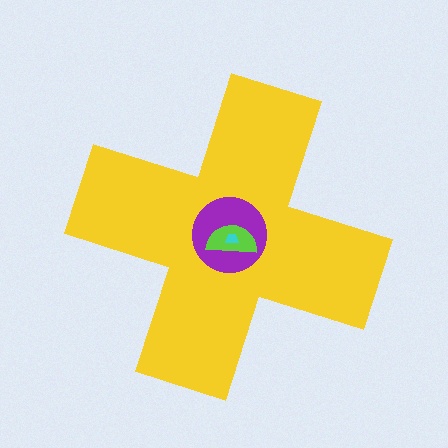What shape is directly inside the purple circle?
The lime semicircle.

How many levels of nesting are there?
4.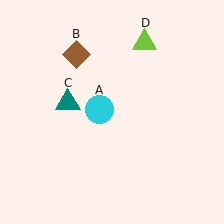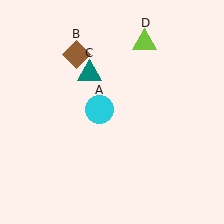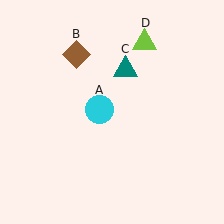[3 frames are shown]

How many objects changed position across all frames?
1 object changed position: teal triangle (object C).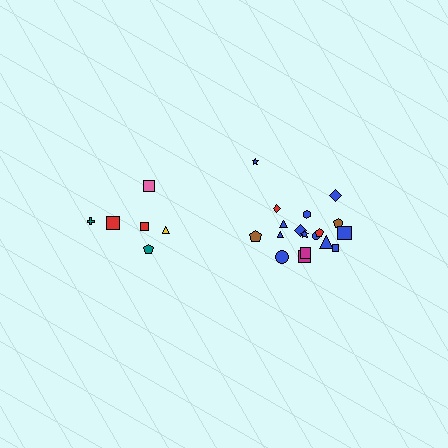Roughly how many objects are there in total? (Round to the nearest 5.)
Roughly 25 objects in total.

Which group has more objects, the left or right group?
The right group.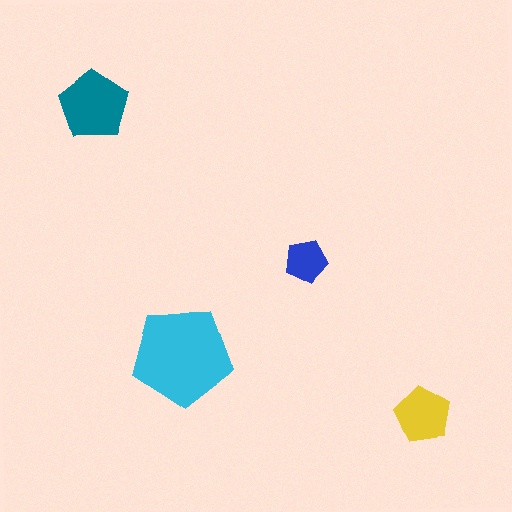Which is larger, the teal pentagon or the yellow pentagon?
The teal one.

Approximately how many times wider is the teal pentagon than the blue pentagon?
About 1.5 times wider.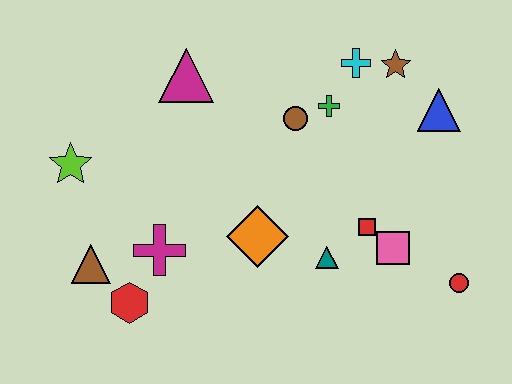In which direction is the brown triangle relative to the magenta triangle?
The brown triangle is below the magenta triangle.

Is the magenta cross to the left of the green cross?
Yes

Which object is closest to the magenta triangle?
The brown circle is closest to the magenta triangle.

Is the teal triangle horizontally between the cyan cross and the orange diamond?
Yes